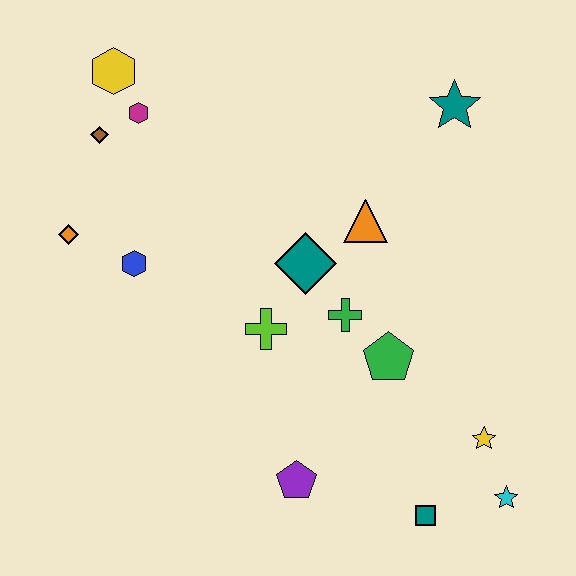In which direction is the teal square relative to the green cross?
The teal square is below the green cross.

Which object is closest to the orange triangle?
The teal diamond is closest to the orange triangle.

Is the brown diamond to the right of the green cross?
No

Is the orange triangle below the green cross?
No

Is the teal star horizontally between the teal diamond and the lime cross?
No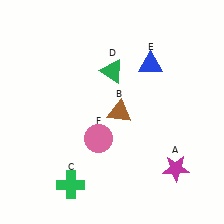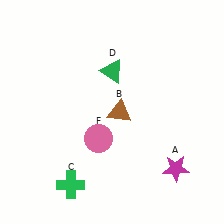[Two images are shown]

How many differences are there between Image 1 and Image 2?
There is 1 difference between the two images.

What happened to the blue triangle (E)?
The blue triangle (E) was removed in Image 2. It was in the top-right area of Image 1.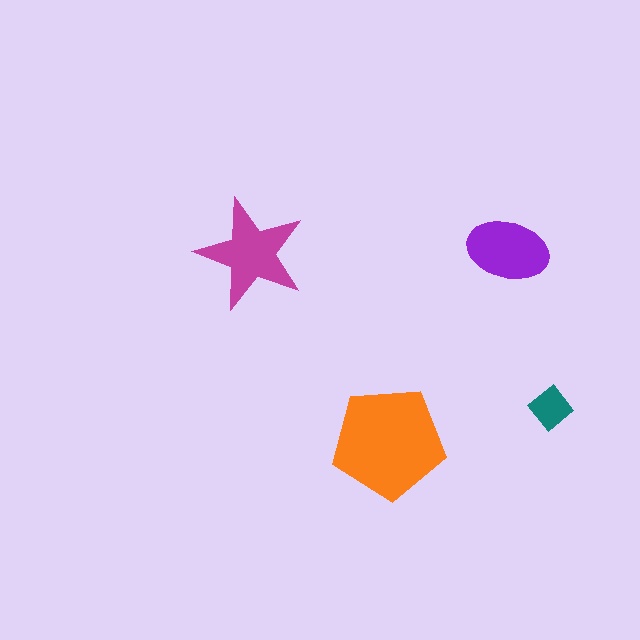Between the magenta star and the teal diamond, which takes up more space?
The magenta star.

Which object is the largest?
The orange pentagon.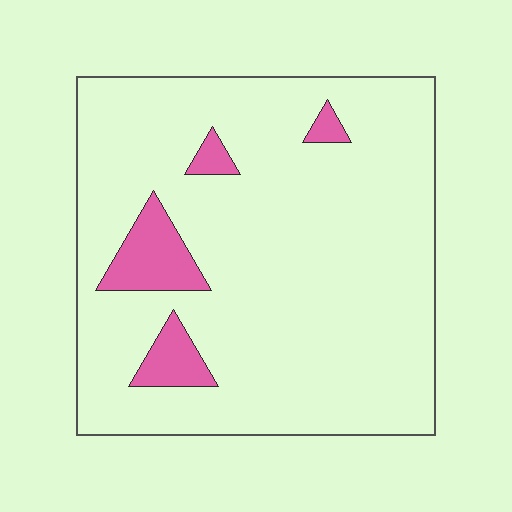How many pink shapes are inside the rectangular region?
4.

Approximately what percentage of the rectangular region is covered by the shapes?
Approximately 10%.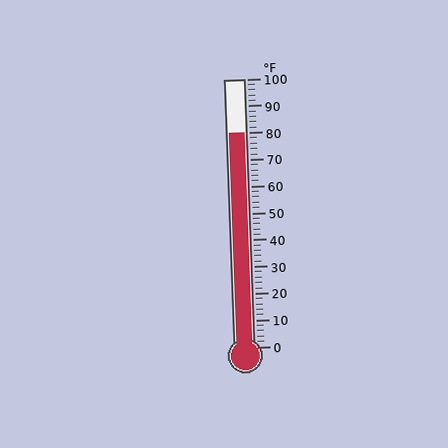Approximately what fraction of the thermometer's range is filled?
The thermometer is filled to approximately 80% of its range.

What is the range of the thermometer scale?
The thermometer scale ranges from 0°F to 100°F.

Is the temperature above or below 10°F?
The temperature is above 10°F.